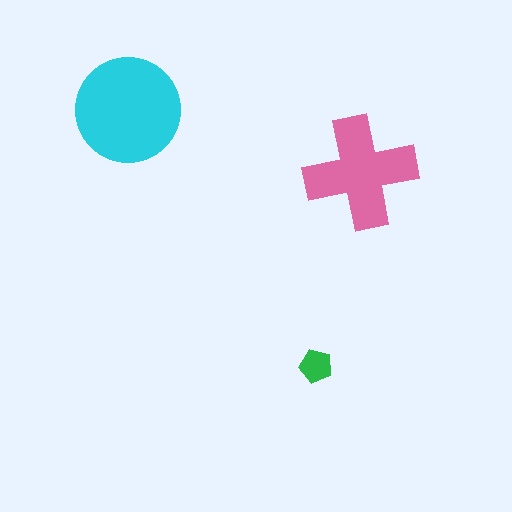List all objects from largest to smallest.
The cyan circle, the pink cross, the green pentagon.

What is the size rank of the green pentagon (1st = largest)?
3rd.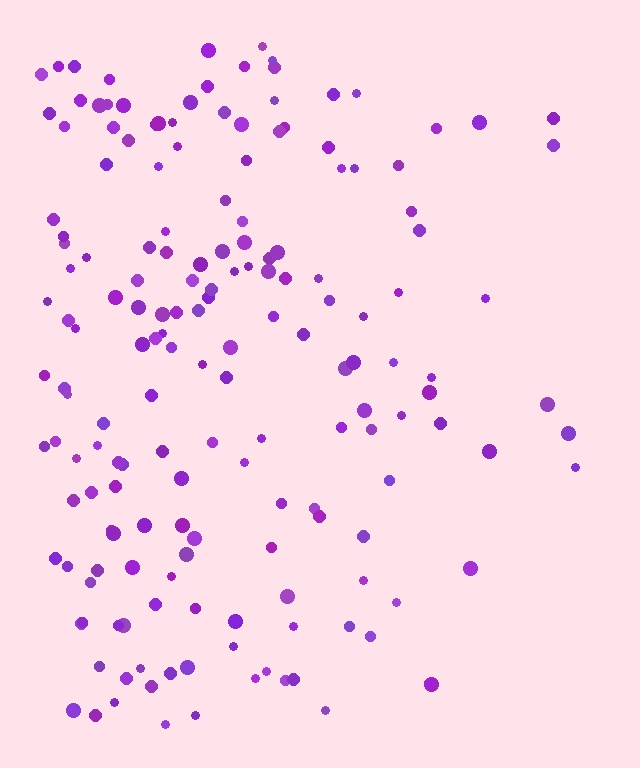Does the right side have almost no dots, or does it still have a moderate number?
Still a moderate number, just noticeably fewer than the left.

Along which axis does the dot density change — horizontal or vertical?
Horizontal.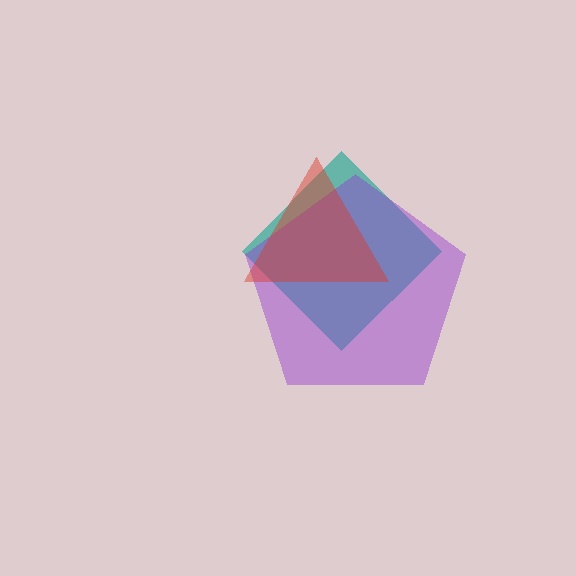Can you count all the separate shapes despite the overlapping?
Yes, there are 3 separate shapes.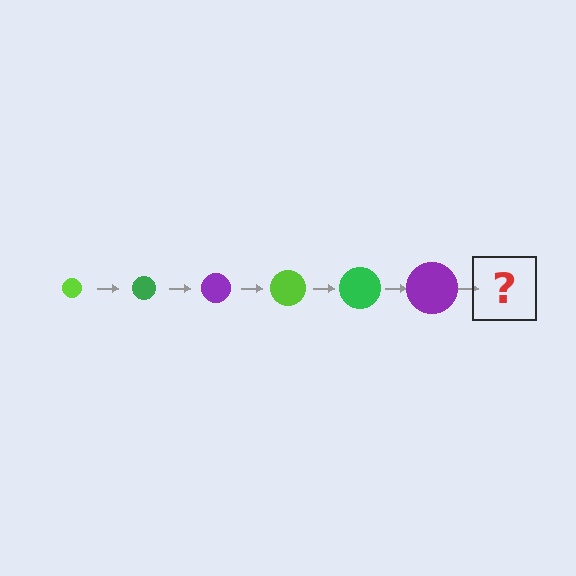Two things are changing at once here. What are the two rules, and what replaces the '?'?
The two rules are that the circle grows larger each step and the color cycles through lime, green, and purple. The '?' should be a lime circle, larger than the previous one.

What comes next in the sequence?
The next element should be a lime circle, larger than the previous one.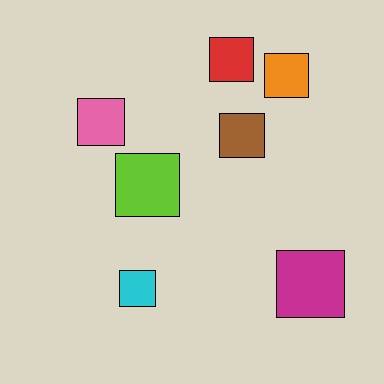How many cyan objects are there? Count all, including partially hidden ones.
There is 1 cyan object.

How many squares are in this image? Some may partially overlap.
There are 7 squares.